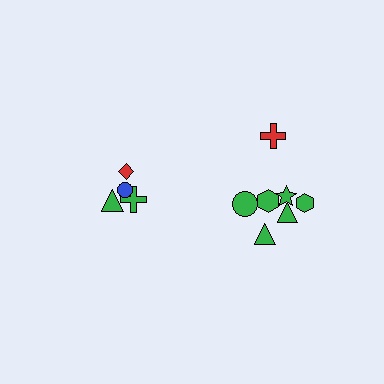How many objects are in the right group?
There are 7 objects.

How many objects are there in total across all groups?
There are 11 objects.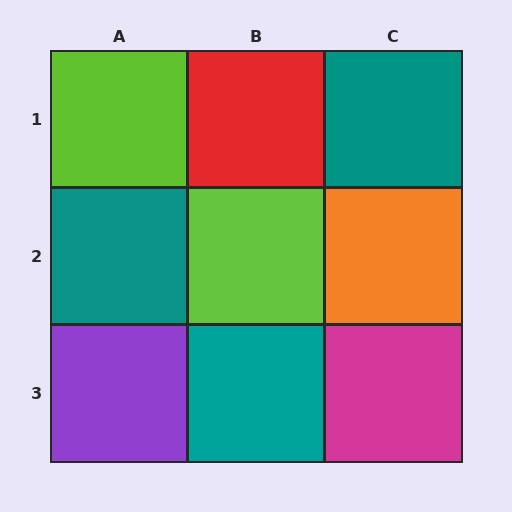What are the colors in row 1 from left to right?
Lime, red, teal.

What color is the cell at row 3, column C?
Magenta.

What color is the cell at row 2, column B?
Lime.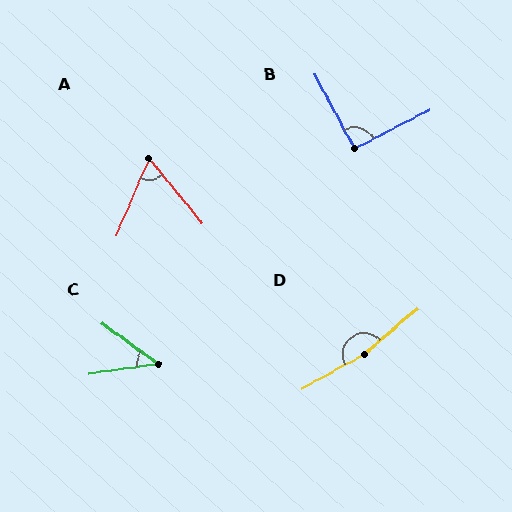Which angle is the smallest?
C, at approximately 44 degrees.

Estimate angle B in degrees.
Approximately 91 degrees.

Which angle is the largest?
D, at approximately 168 degrees.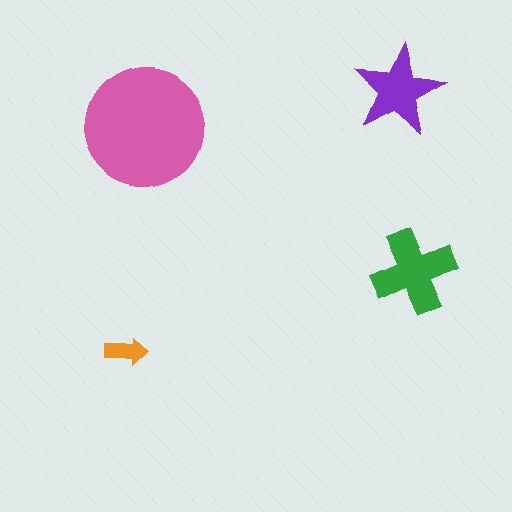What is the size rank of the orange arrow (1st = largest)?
4th.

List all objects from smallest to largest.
The orange arrow, the purple star, the green cross, the pink circle.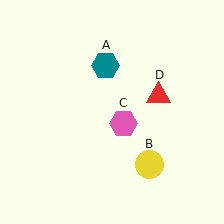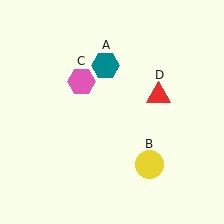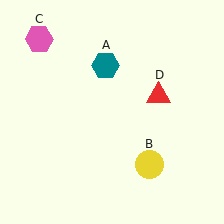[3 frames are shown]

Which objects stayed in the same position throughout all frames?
Teal hexagon (object A) and yellow circle (object B) and red triangle (object D) remained stationary.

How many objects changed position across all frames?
1 object changed position: pink hexagon (object C).